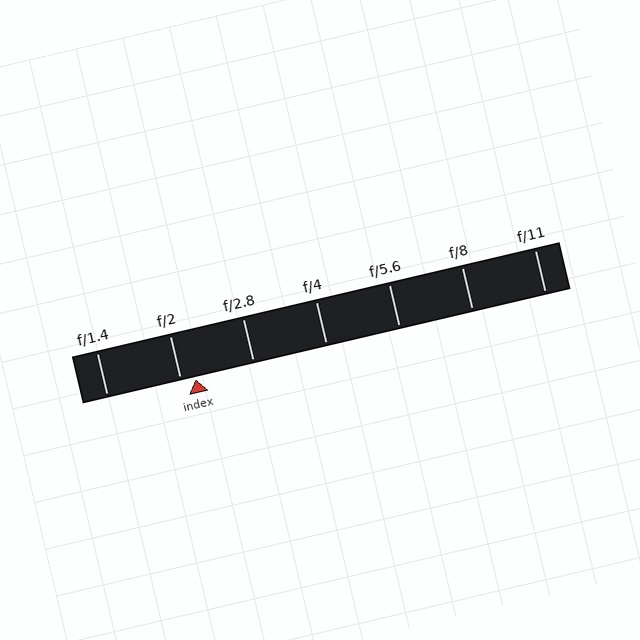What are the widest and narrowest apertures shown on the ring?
The widest aperture shown is f/1.4 and the narrowest is f/11.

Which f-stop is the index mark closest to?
The index mark is closest to f/2.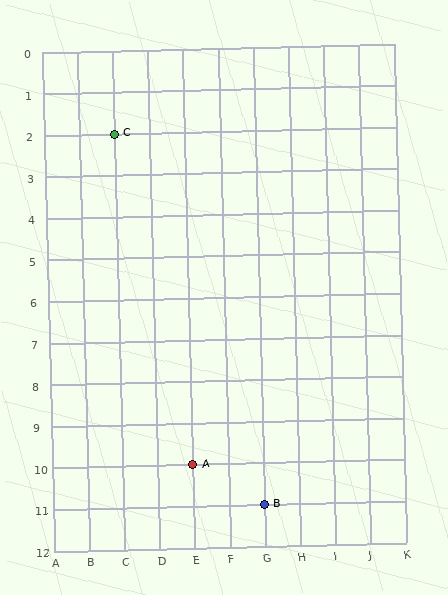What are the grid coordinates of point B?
Point B is at grid coordinates (G, 11).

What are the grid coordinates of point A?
Point A is at grid coordinates (E, 10).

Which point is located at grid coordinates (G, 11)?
Point B is at (G, 11).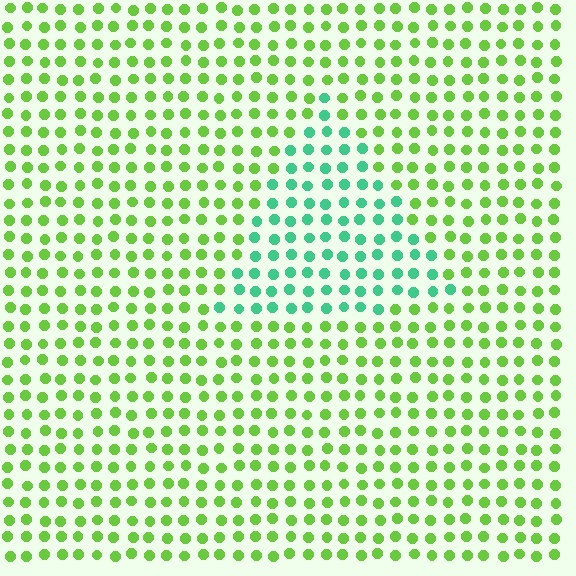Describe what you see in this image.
The image is filled with small lime elements in a uniform arrangement. A triangle-shaped region is visible where the elements are tinted to a slightly different hue, forming a subtle color boundary.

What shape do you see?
I see a triangle.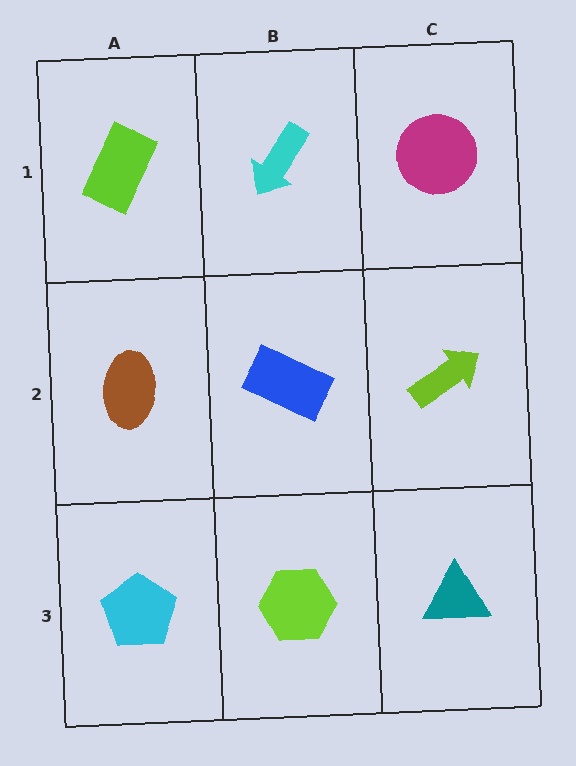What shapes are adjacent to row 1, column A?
A brown ellipse (row 2, column A), a cyan arrow (row 1, column B).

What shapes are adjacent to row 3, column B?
A blue rectangle (row 2, column B), a cyan pentagon (row 3, column A), a teal triangle (row 3, column C).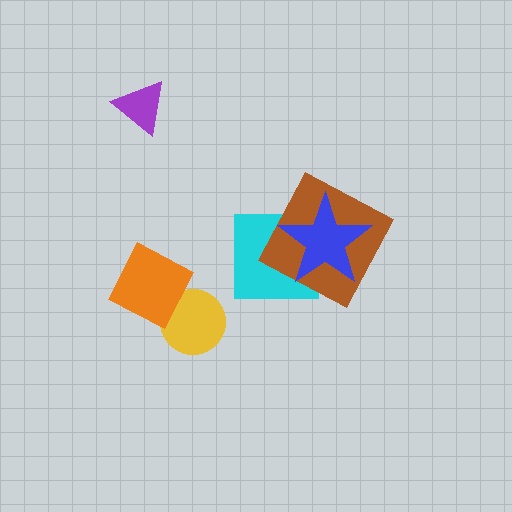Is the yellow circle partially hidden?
Yes, it is partially covered by another shape.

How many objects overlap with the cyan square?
2 objects overlap with the cyan square.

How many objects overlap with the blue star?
2 objects overlap with the blue star.